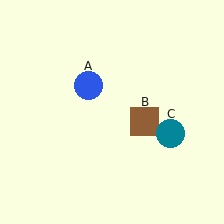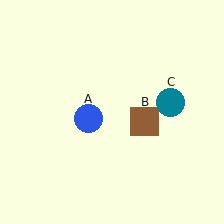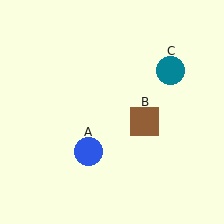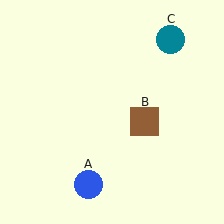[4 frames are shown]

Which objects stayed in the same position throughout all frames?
Brown square (object B) remained stationary.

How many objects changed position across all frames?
2 objects changed position: blue circle (object A), teal circle (object C).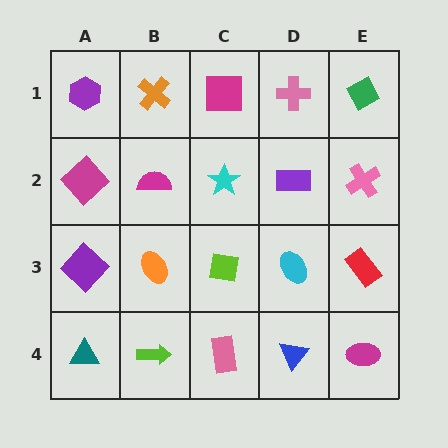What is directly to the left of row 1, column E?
A pink cross.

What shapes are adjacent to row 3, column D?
A purple rectangle (row 2, column D), a blue triangle (row 4, column D), a lime square (row 3, column C), a red rectangle (row 3, column E).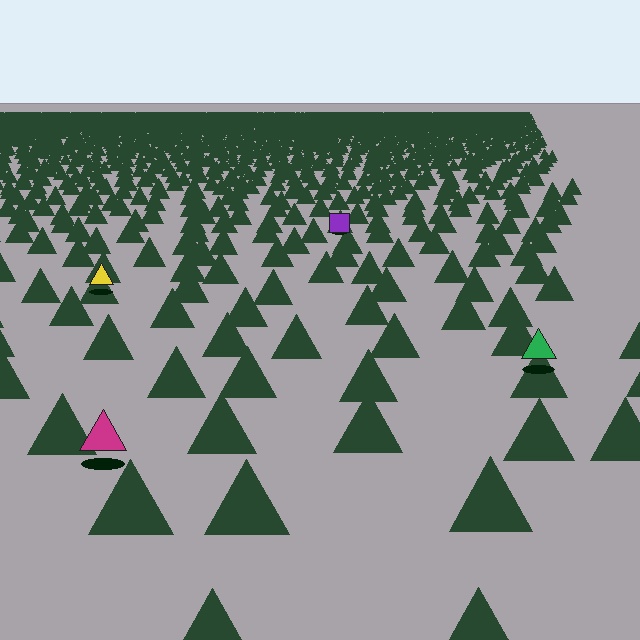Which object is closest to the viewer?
The magenta triangle is closest. The texture marks near it are larger and more spread out.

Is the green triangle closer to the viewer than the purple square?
Yes. The green triangle is closer — you can tell from the texture gradient: the ground texture is coarser near it.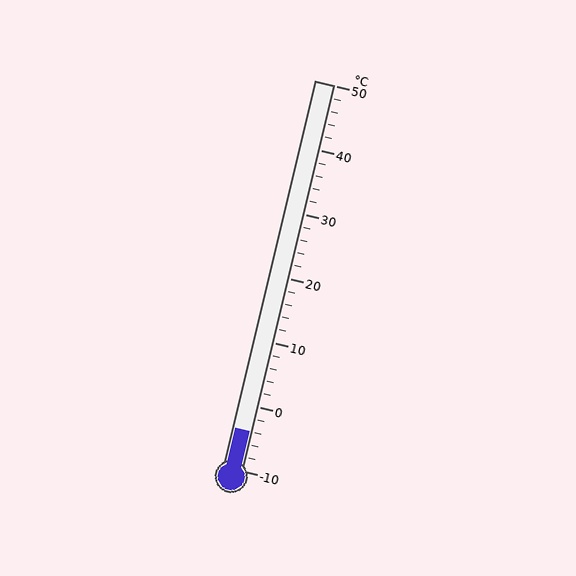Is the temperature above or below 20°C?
The temperature is below 20°C.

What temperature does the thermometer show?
The thermometer shows approximately -4°C.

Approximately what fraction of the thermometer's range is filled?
The thermometer is filled to approximately 10% of its range.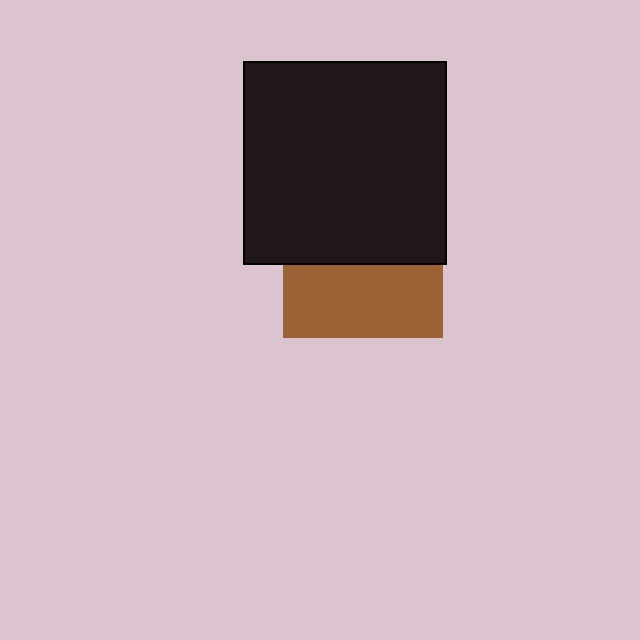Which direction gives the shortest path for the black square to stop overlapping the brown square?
Moving up gives the shortest separation.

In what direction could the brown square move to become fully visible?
The brown square could move down. That would shift it out from behind the black square entirely.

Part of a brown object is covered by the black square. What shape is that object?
It is a square.